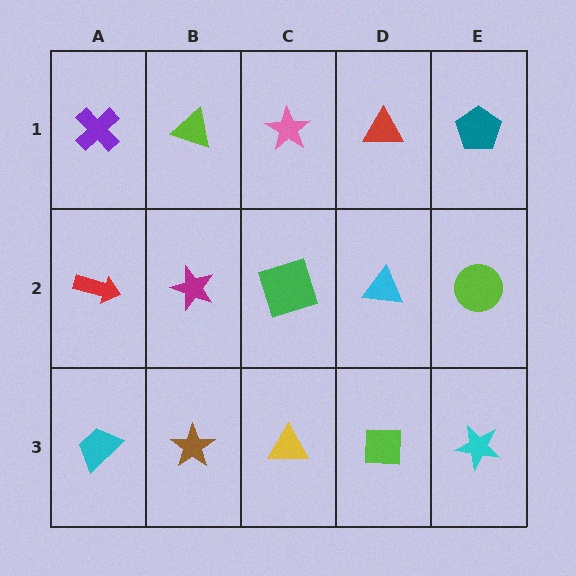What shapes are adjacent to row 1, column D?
A cyan triangle (row 2, column D), a pink star (row 1, column C), a teal pentagon (row 1, column E).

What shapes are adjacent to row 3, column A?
A red arrow (row 2, column A), a brown star (row 3, column B).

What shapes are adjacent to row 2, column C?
A pink star (row 1, column C), a yellow triangle (row 3, column C), a magenta star (row 2, column B), a cyan triangle (row 2, column D).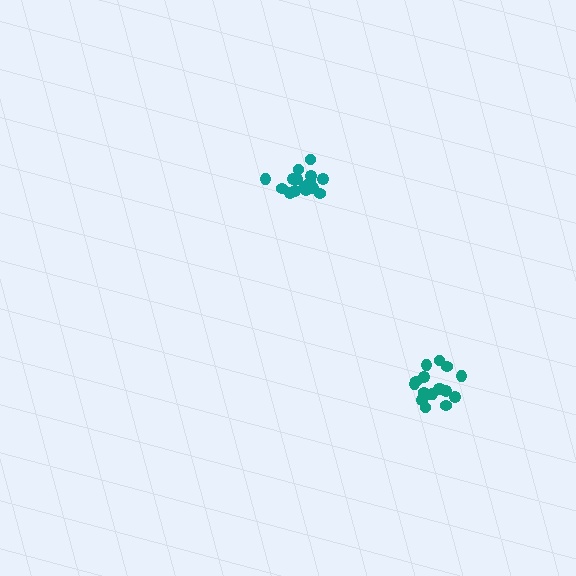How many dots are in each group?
Group 1: 16 dots, Group 2: 17 dots (33 total).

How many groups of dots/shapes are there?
There are 2 groups.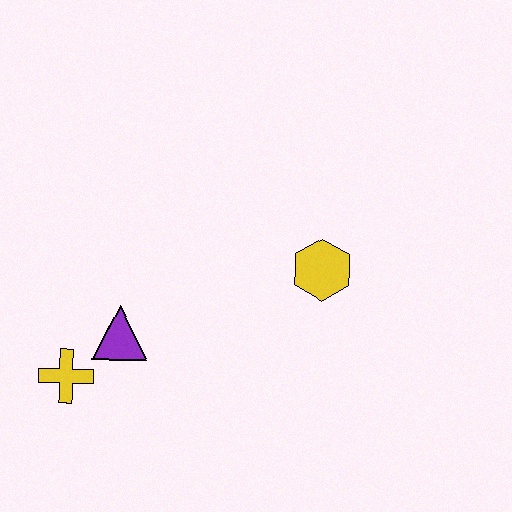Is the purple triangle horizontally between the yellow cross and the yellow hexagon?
Yes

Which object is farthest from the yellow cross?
The yellow hexagon is farthest from the yellow cross.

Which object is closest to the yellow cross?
The purple triangle is closest to the yellow cross.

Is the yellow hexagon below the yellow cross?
No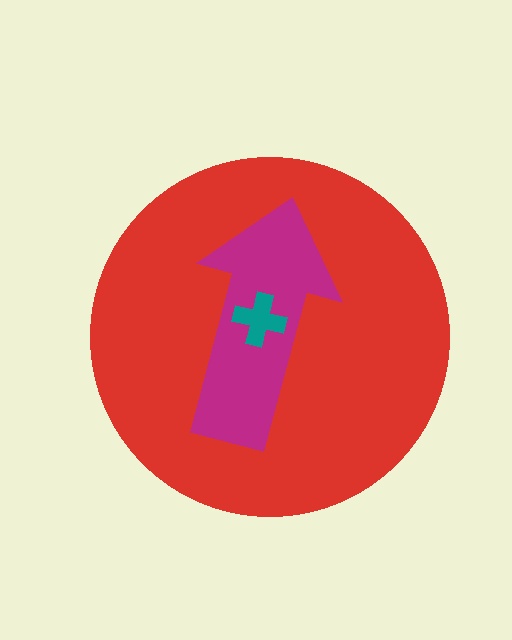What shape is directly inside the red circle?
The magenta arrow.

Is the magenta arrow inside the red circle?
Yes.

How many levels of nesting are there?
3.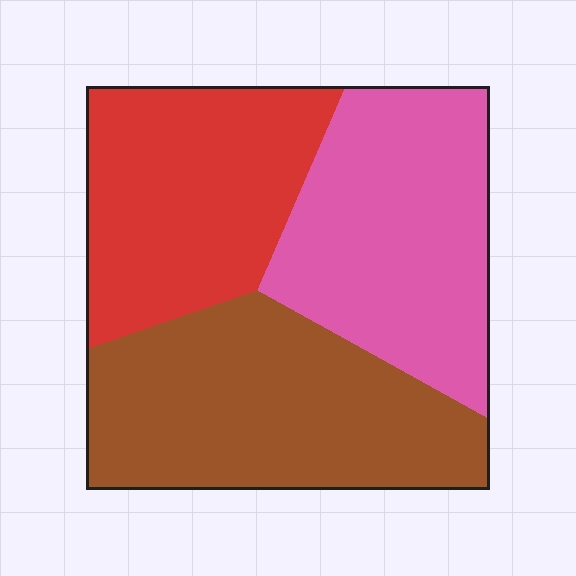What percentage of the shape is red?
Red covers 30% of the shape.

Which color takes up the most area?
Brown, at roughly 35%.